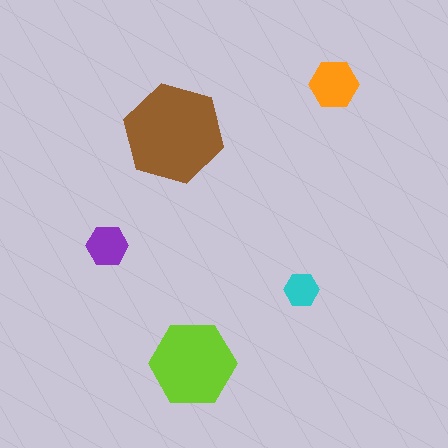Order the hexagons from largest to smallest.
the brown one, the lime one, the orange one, the purple one, the cyan one.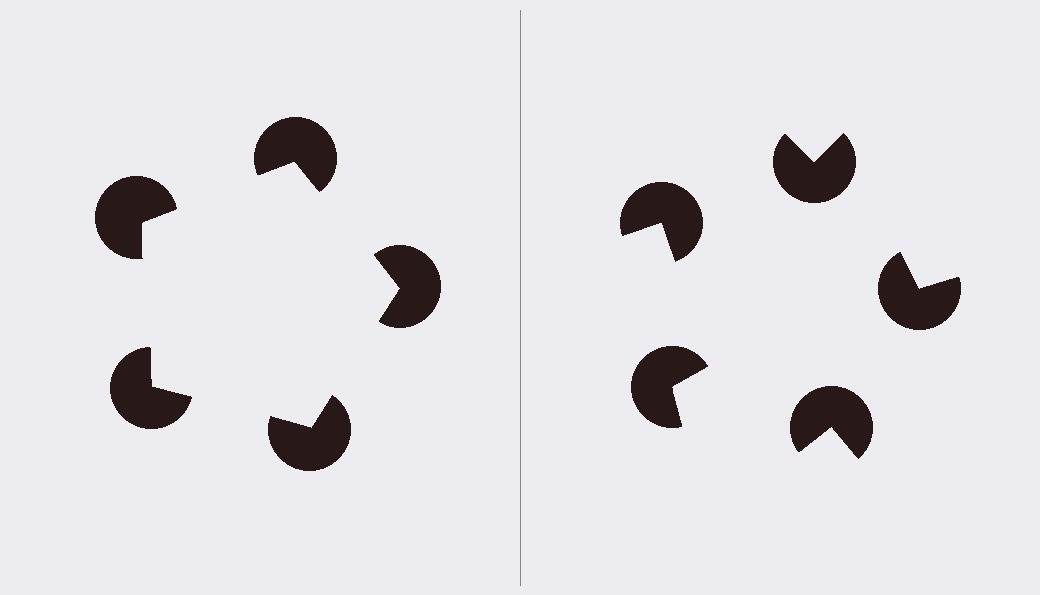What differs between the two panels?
The pac-man discs are positioned identically on both sides; only the wedge orientations differ. On the left they align to a pentagon; on the right they are misaligned.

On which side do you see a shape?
An illusory pentagon appears on the left side. On the right side the wedge cuts are rotated, so no coherent shape forms.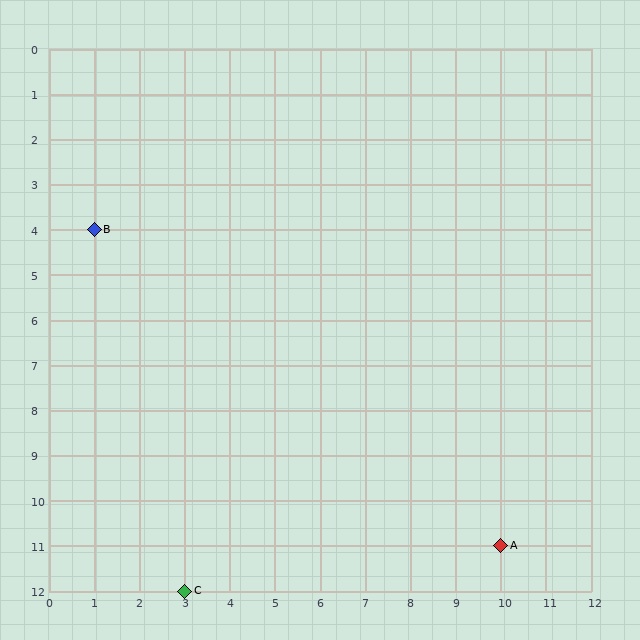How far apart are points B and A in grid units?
Points B and A are 9 columns and 7 rows apart (about 11.4 grid units diagonally).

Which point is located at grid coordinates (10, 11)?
Point A is at (10, 11).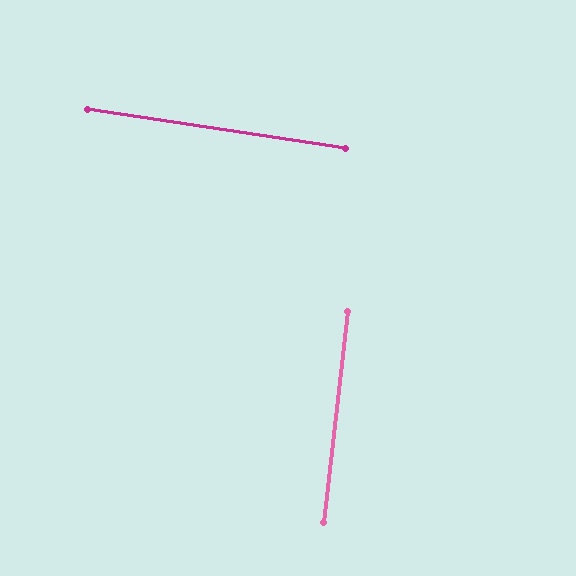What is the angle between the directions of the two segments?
Approximately 88 degrees.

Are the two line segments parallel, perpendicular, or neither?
Perpendicular — they meet at approximately 88°.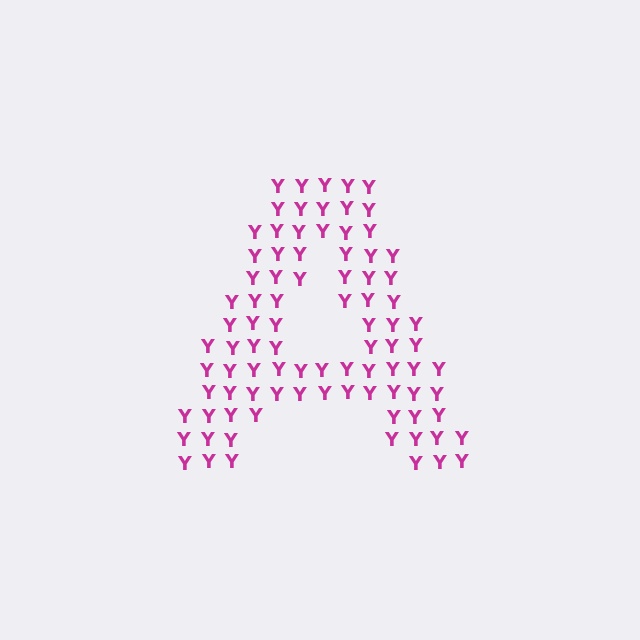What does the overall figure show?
The overall figure shows the letter A.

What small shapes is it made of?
It is made of small letter Y's.